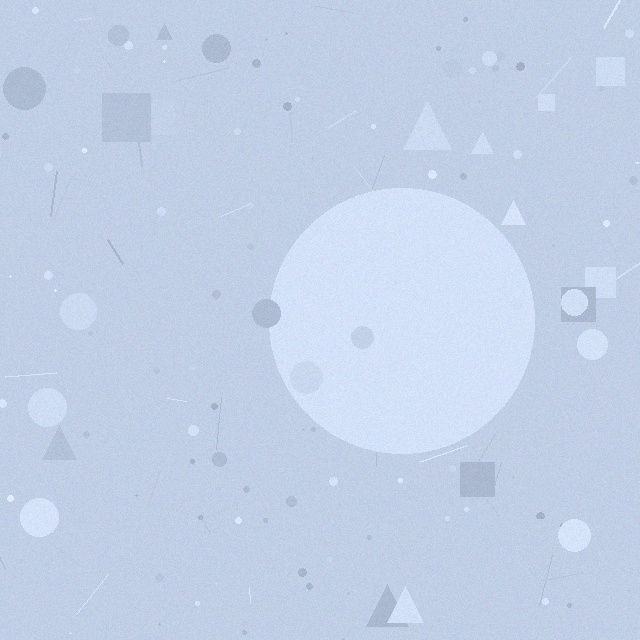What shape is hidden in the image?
A circle is hidden in the image.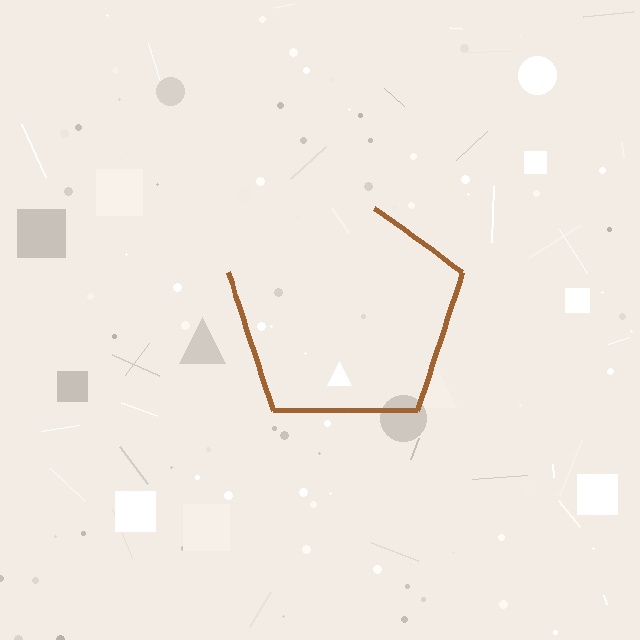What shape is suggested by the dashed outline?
The dashed outline suggests a pentagon.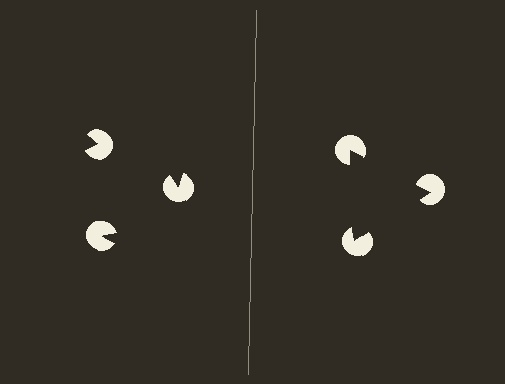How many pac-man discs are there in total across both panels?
6 — 3 on each side.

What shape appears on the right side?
An illusory triangle.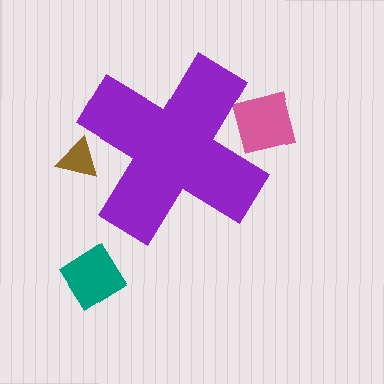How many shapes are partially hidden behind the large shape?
2 shapes are partially hidden.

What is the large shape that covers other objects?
A purple cross.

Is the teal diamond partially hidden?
No, the teal diamond is fully visible.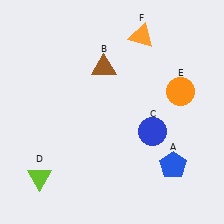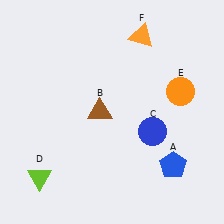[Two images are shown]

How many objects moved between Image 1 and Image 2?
1 object moved between the two images.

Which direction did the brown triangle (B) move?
The brown triangle (B) moved down.